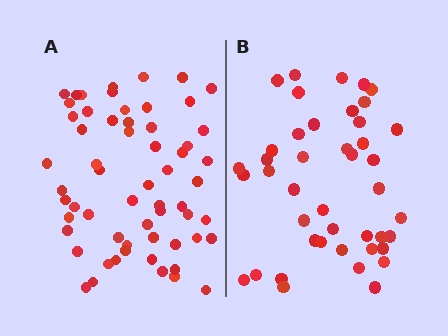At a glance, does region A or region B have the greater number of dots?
Region A (the left region) has more dots.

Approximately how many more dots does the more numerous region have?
Region A has approximately 15 more dots than region B.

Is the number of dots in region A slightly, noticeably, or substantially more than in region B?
Region A has noticeably more, but not dramatically so. The ratio is roughly 1.4 to 1.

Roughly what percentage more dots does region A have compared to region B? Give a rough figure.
About 40% more.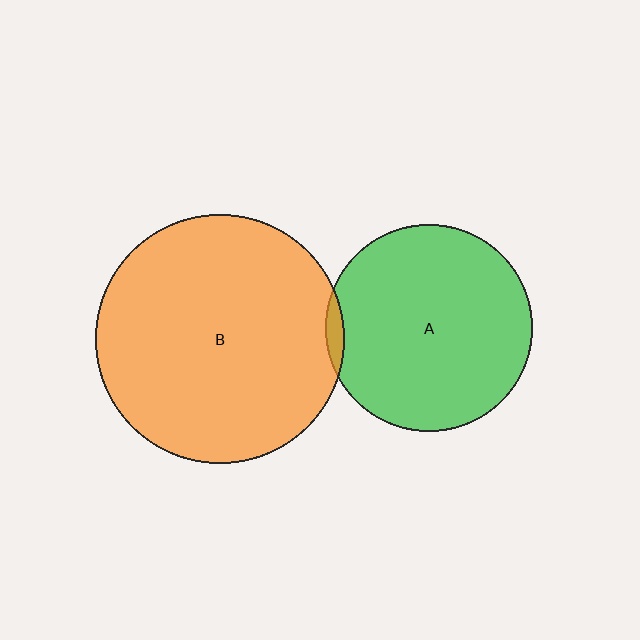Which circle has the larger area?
Circle B (orange).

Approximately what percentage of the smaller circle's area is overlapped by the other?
Approximately 5%.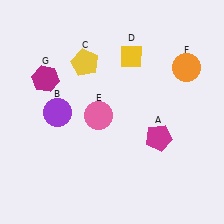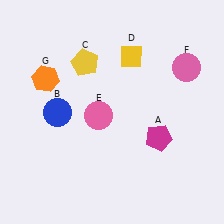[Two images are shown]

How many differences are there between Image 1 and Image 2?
There are 3 differences between the two images.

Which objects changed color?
B changed from purple to blue. F changed from orange to pink. G changed from magenta to orange.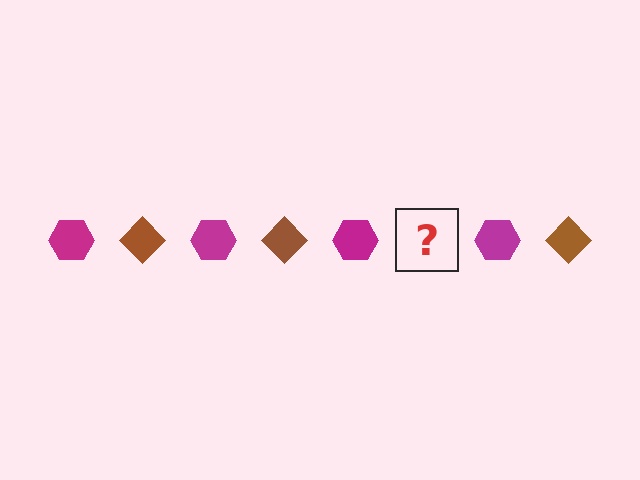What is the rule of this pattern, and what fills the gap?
The rule is that the pattern alternates between magenta hexagon and brown diamond. The gap should be filled with a brown diamond.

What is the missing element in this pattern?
The missing element is a brown diamond.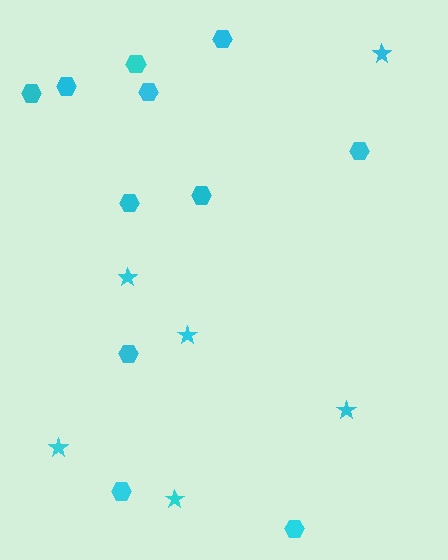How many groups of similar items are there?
There are 2 groups: one group of stars (6) and one group of hexagons (11).